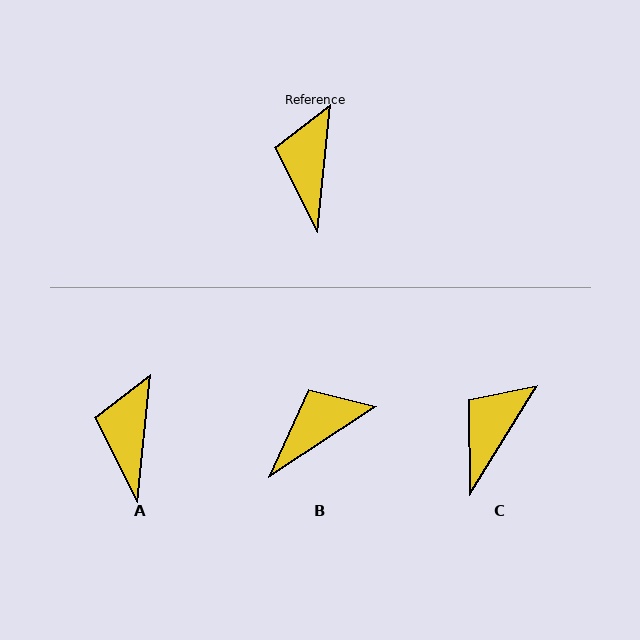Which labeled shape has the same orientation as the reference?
A.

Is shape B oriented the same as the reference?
No, it is off by about 51 degrees.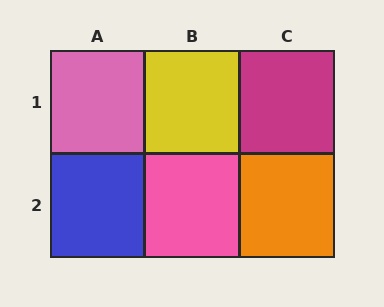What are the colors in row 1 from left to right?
Pink, yellow, magenta.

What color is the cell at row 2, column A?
Blue.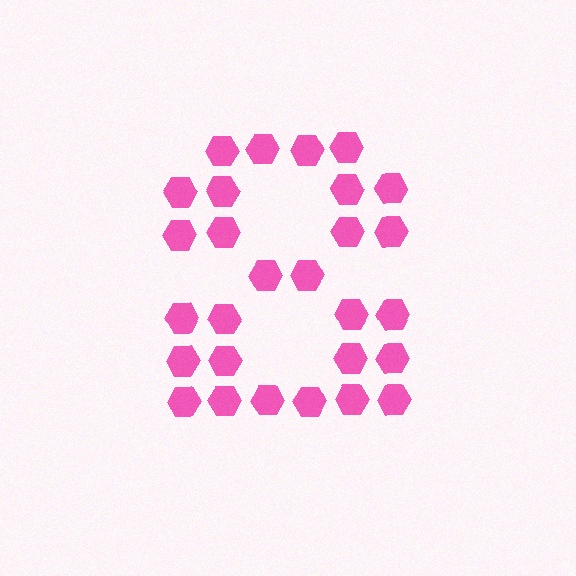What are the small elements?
The small elements are hexagons.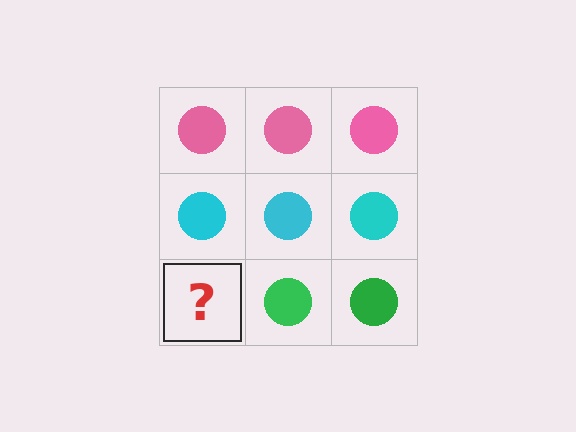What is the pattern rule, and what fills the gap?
The rule is that each row has a consistent color. The gap should be filled with a green circle.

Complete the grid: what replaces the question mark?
The question mark should be replaced with a green circle.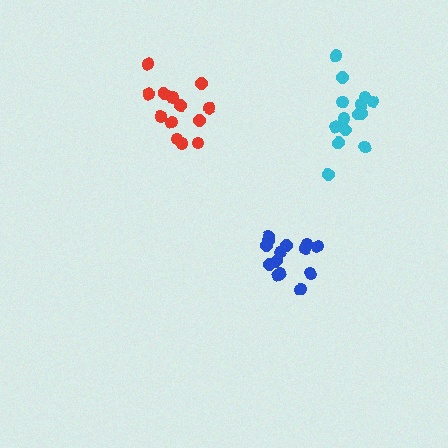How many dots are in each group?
Group 1: 14 dots, Group 2: 14 dots, Group 3: 13 dots (41 total).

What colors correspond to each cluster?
The clusters are colored: cyan, blue, red.